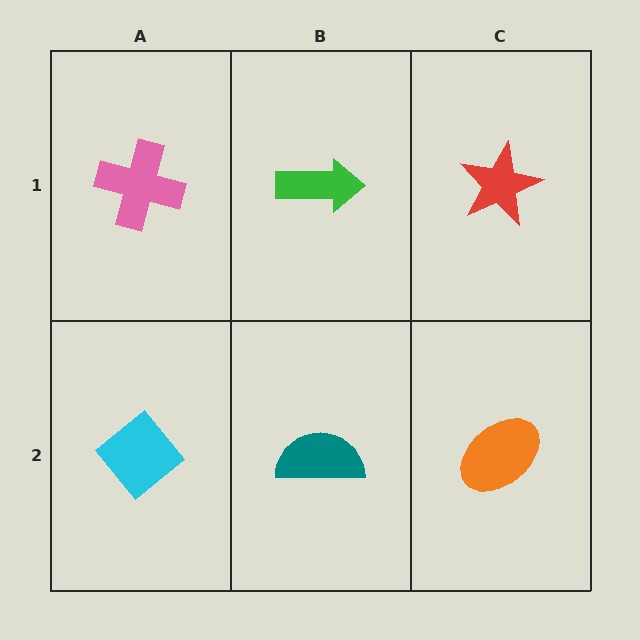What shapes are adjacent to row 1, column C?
An orange ellipse (row 2, column C), a green arrow (row 1, column B).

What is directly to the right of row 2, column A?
A teal semicircle.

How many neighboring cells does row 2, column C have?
2.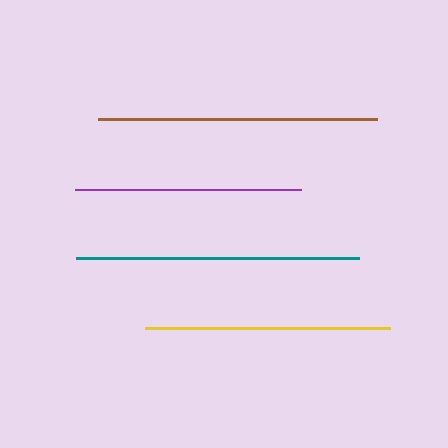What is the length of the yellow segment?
The yellow segment is approximately 245 pixels long.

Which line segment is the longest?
The teal line is the longest at approximately 283 pixels.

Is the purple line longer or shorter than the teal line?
The teal line is longer than the purple line.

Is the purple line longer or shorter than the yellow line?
The yellow line is longer than the purple line.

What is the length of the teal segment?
The teal segment is approximately 283 pixels long.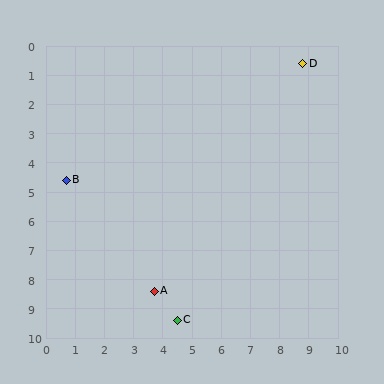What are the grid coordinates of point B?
Point B is at approximately (0.7, 4.6).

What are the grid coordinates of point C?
Point C is at approximately (4.5, 9.4).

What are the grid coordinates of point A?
Point A is at approximately (3.7, 8.4).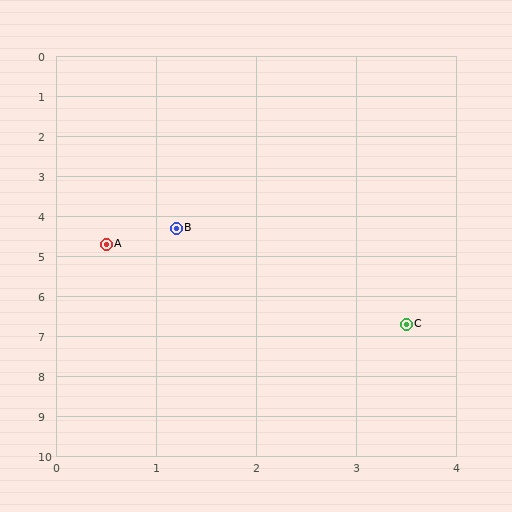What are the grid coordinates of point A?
Point A is at approximately (0.5, 4.7).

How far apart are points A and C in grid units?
Points A and C are about 3.6 grid units apart.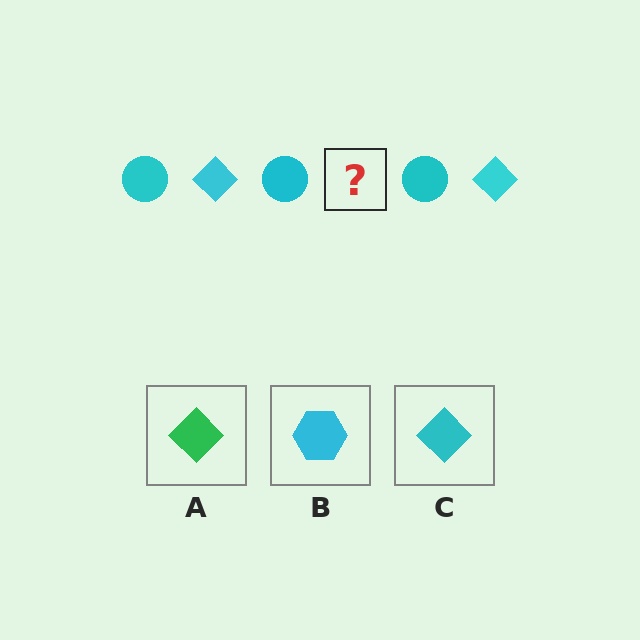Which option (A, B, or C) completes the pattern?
C.